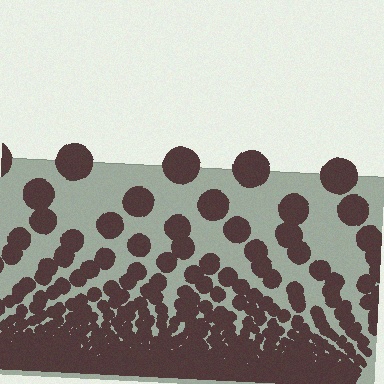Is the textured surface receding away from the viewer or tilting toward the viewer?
The surface appears to tilt toward the viewer. Texture elements get larger and sparser toward the top.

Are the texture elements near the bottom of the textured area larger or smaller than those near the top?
Smaller. The gradient is inverted — elements near the bottom are smaller and denser.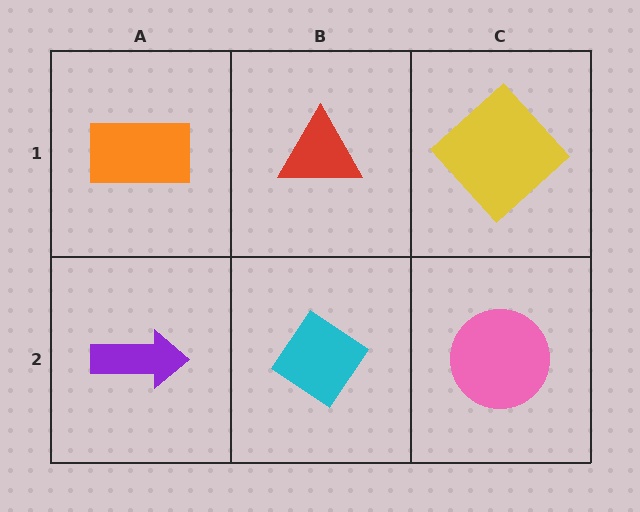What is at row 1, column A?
An orange rectangle.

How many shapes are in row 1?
3 shapes.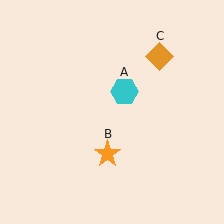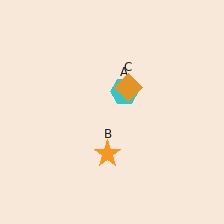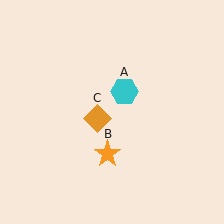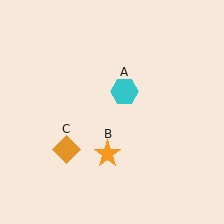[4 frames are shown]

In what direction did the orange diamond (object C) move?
The orange diamond (object C) moved down and to the left.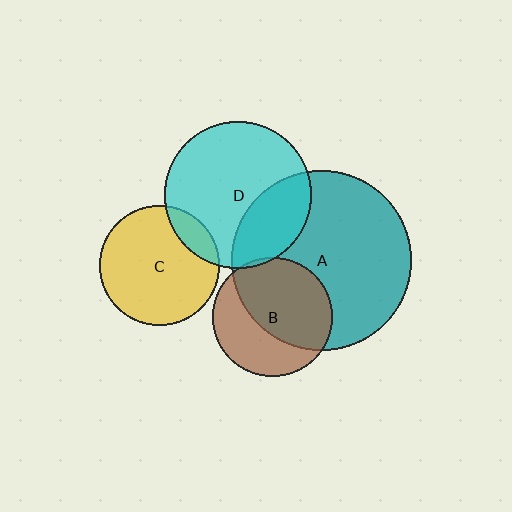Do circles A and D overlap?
Yes.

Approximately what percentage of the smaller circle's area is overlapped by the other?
Approximately 30%.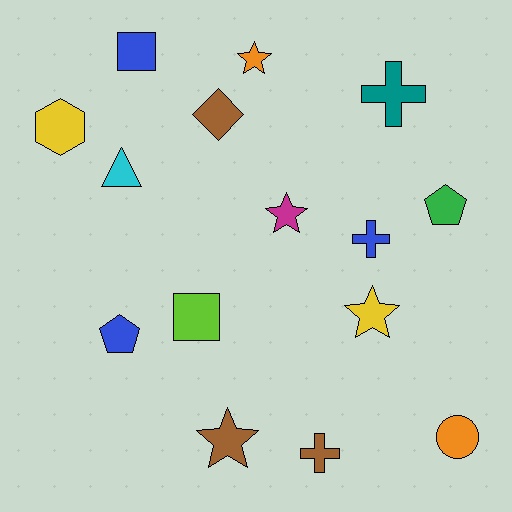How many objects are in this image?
There are 15 objects.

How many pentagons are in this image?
There are 2 pentagons.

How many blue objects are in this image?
There are 3 blue objects.